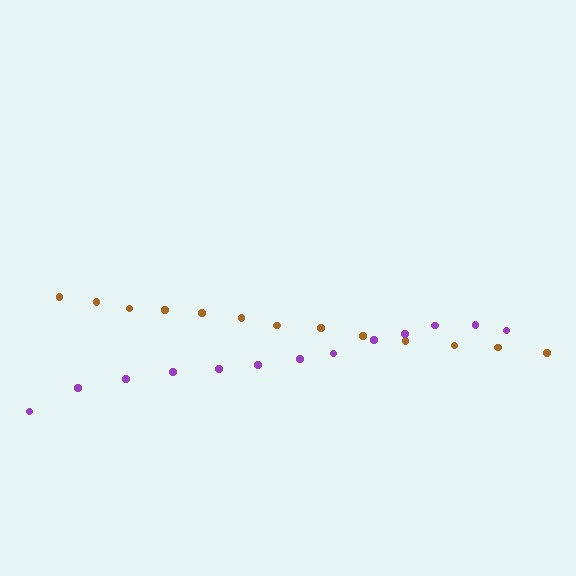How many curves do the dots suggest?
There are 2 distinct paths.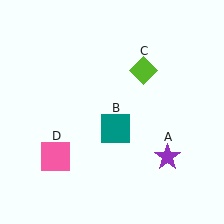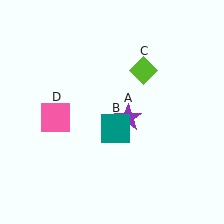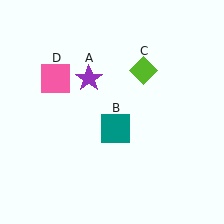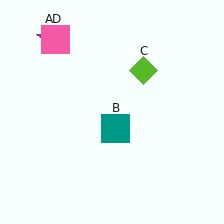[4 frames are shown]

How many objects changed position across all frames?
2 objects changed position: purple star (object A), pink square (object D).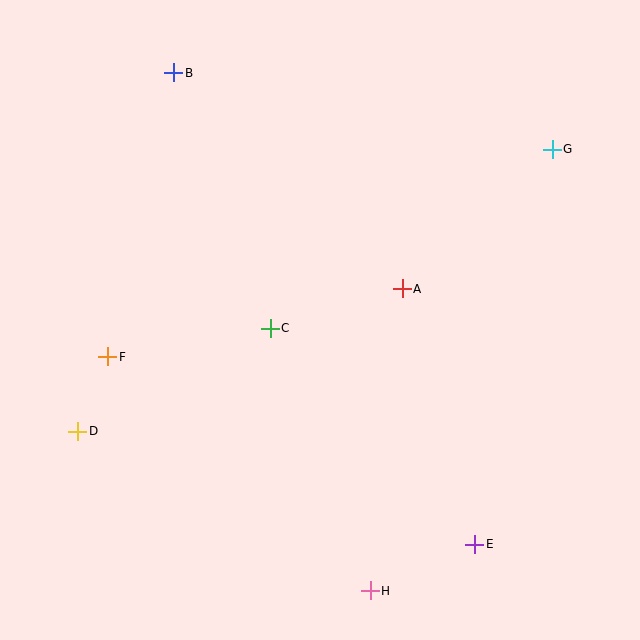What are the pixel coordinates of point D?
Point D is at (78, 431).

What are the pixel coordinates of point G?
Point G is at (552, 149).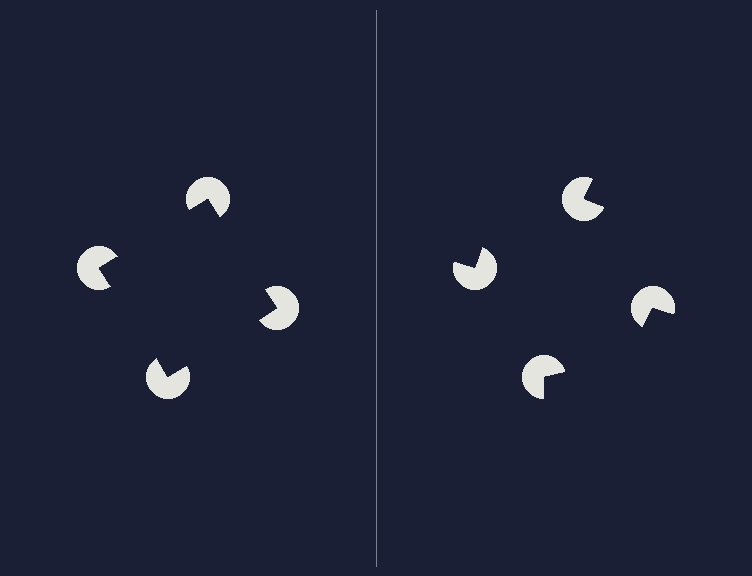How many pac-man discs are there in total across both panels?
8 — 4 on each side.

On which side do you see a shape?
An illusory square appears on the left side. On the right side the wedge cuts are rotated, so no coherent shape forms.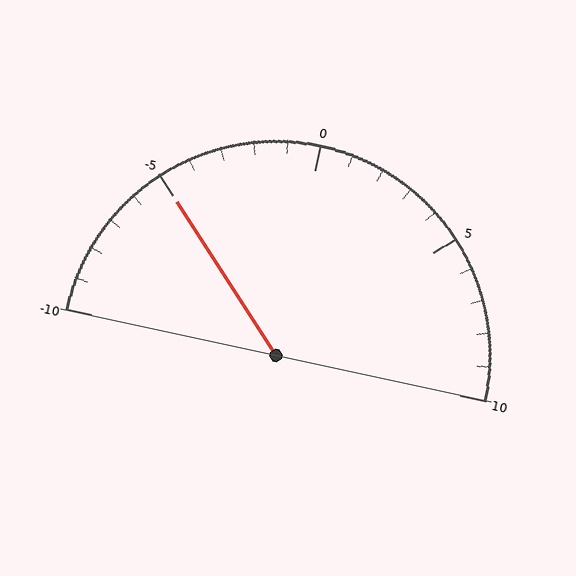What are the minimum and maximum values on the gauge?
The gauge ranges from -10 to 10.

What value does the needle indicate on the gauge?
The needle indicates approximately -5.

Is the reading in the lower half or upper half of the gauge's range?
The reading is in the lower half of the range (-10 to 10).